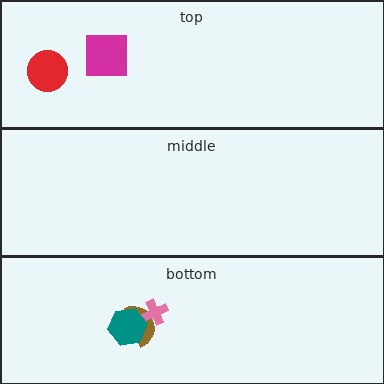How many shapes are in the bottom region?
3.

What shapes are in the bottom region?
The brown semicircle, the pink cross, the teal hexagon.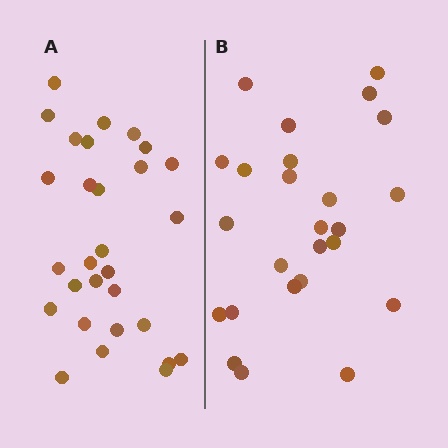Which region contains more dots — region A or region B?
Region A (the left region) has more dots.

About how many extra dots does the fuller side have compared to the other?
Region A has about 4 more dots than region B.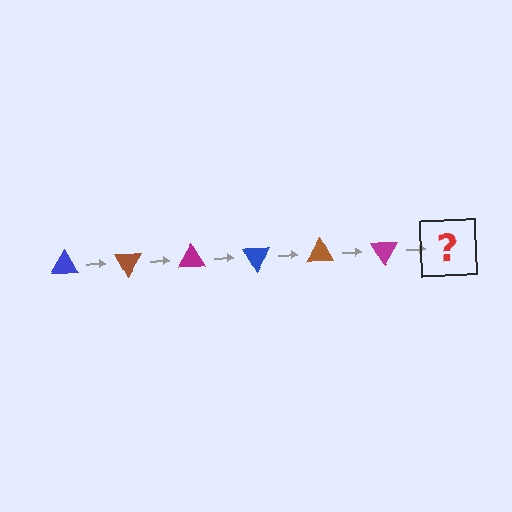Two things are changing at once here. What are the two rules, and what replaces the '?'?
The two rules are that it rotates 60 degrees each step and the color cycles through blue, brown, and magenta. The '?' should be a blue triangle, rotated 360 degrees from the start.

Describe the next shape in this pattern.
It should be a blue triangle, rotated 360 degrees from the start.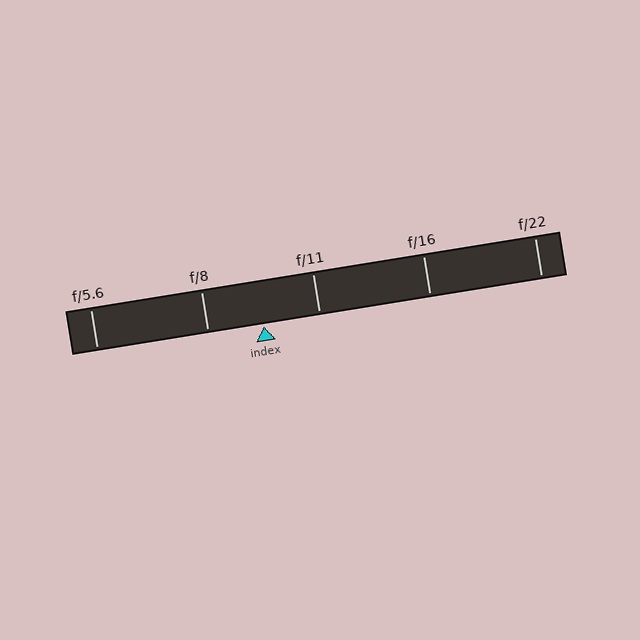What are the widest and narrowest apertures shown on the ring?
The widest aperture shown is f/5.6 and the narrowest is f/22.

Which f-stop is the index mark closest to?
The index mark is closest to f/11.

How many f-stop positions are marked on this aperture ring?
There are 5 f-stop positions marked.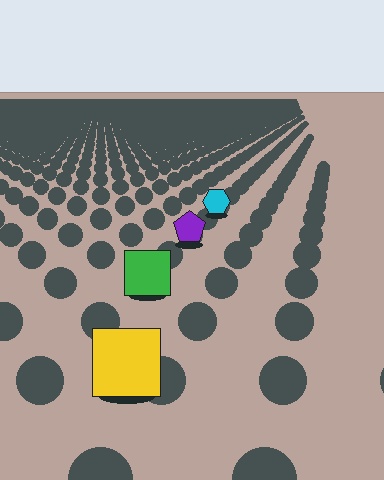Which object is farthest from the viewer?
The cyan hexagon is farthest from the viewer. It appears smaller and the ground texture around it is denser.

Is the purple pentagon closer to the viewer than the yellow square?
No. The yellow square is closer — you can tell from the texture gradient: the ground texture is coarser near it.